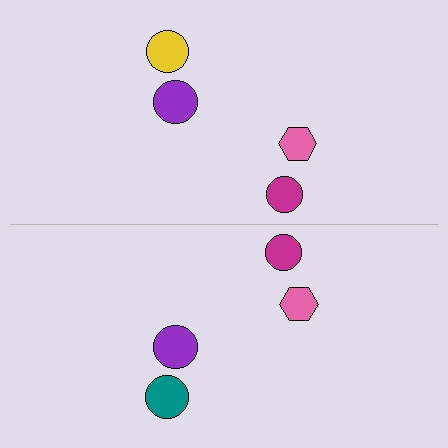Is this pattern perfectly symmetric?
No, the pattern is not perfectly symmetric. The teal circle on the bottom side breaks the symmetry — its mirror counterpart is yellow.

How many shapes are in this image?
There are 8 shapes in this image.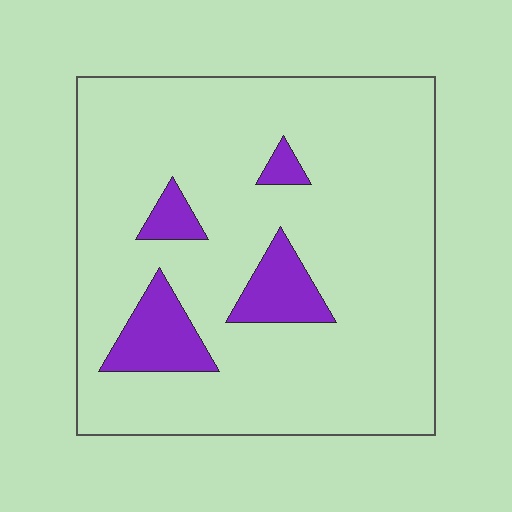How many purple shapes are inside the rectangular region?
4.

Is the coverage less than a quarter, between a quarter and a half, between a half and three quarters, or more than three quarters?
Less than a quarter.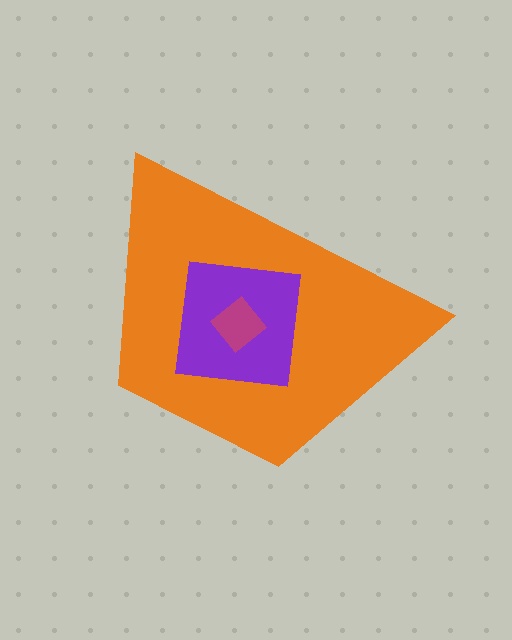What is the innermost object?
The magenta diamond.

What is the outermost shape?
The orange trapezoid.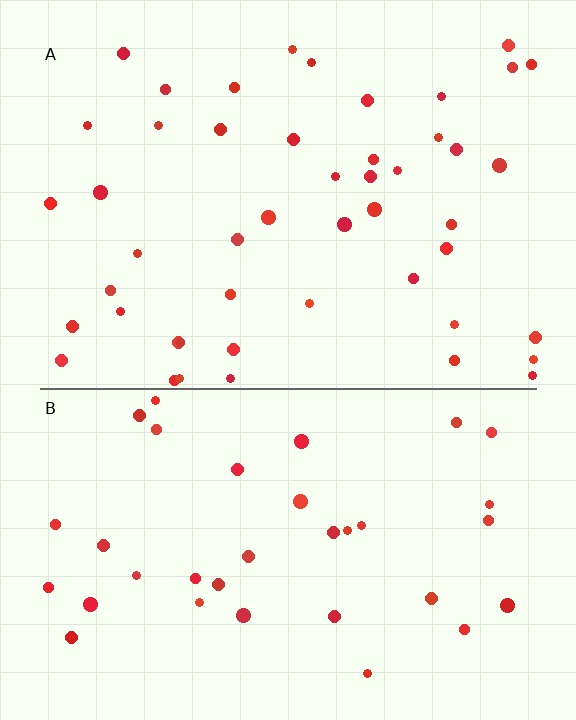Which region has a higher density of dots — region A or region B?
A (the top).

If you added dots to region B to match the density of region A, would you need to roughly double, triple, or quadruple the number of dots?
Approximately double.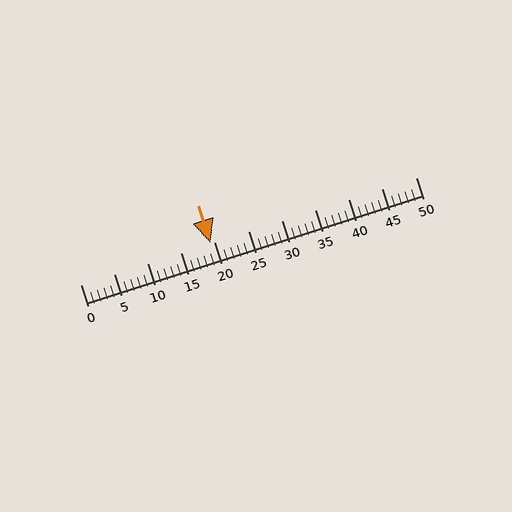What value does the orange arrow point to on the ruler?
The orange arrow points to approximately 19.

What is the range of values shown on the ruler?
The ruler shows values from 0 to 50.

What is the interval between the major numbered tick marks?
The major tick marks are spaced 5 units apart.